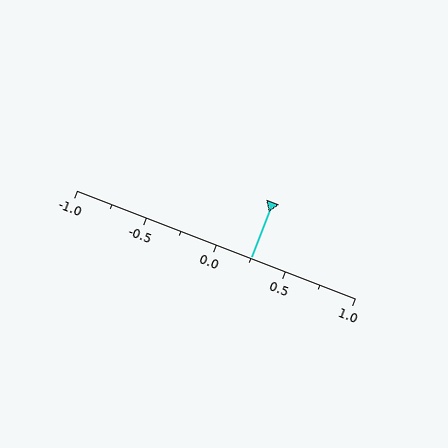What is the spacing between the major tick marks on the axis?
The major ticks are spaced 0.5 apart.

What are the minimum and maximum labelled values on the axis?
The axis runs from -1.0 to 1.0.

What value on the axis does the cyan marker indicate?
The marker indicates approximately 0.25.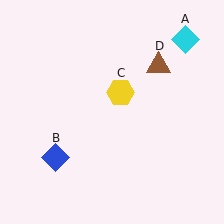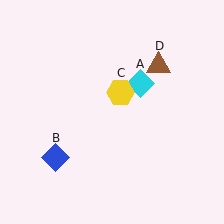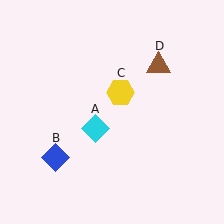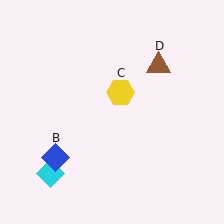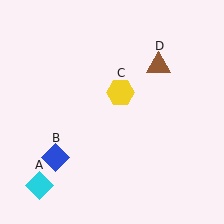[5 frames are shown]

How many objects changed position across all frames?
1 object changed position: cyan diamond (object A).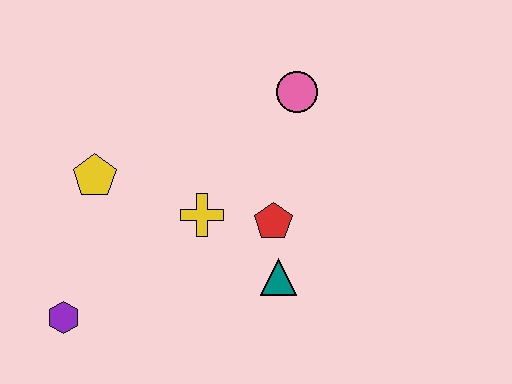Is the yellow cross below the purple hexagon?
No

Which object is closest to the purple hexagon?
The yellow pentagon is closest to the purple hexagon.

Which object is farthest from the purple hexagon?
The pink circle is farthest from the purple hexagon.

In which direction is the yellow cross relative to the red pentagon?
The yellow cross is to the left of the red pentagon.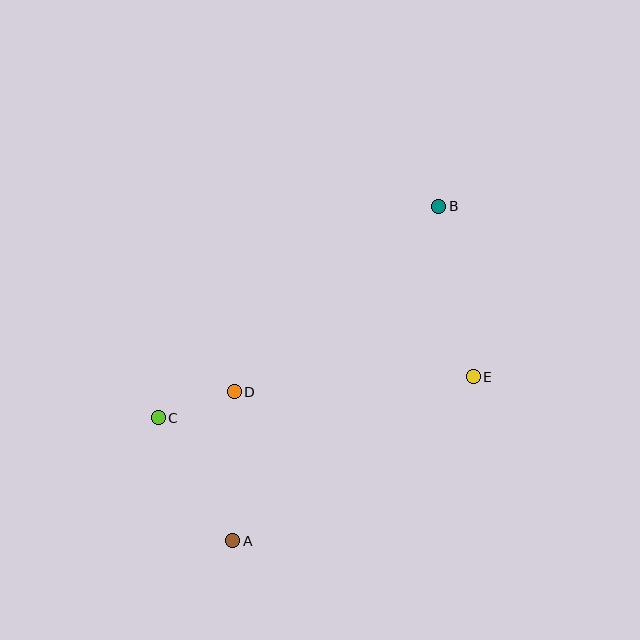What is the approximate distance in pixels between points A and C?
The distance between A and C is approximately 144 pixels.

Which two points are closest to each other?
Points C and D are closest to each other.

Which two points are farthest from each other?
Points A and B are farthest from each other.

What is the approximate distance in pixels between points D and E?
The distance between D and E is approximately 239 pixels.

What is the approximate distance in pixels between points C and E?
The distance between C and E is approximately 318 pixels.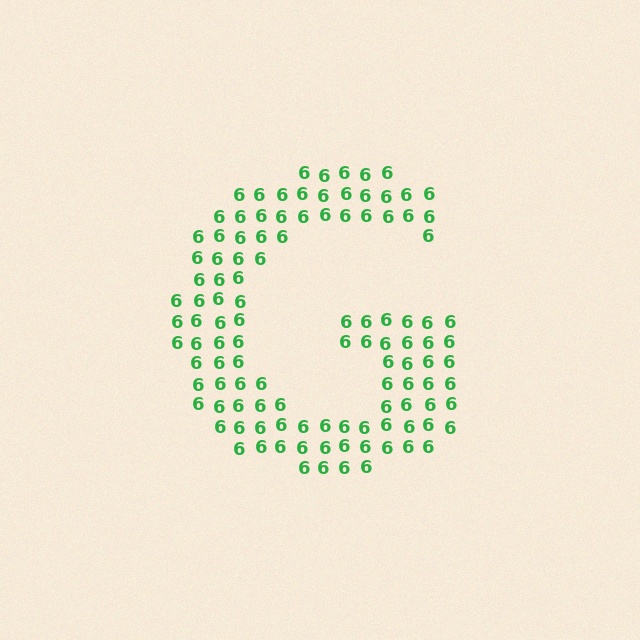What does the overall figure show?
The overall figure shows the letter G.